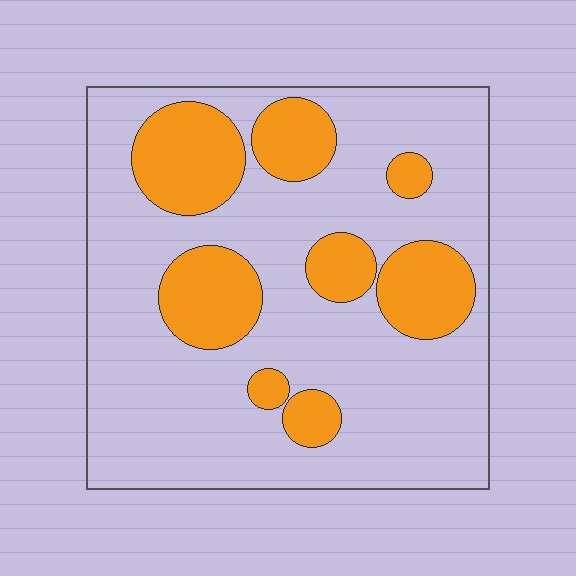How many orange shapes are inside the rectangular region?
8.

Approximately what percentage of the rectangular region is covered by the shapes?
Approximately 25%.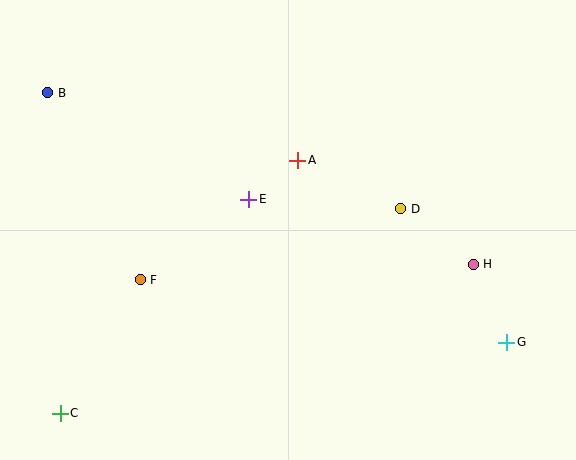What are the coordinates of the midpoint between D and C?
The midpoint between D and C is at (231, 311).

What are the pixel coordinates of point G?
Point G is at (507, 342).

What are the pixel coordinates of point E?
Point E is at (249, 199).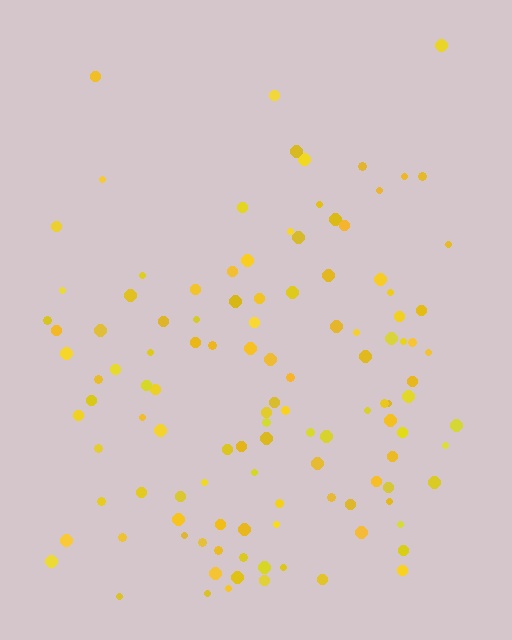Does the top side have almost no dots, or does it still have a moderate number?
Still a moderate number, just noticeably fewer than the bottom.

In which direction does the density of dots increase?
From top to bottom, with the bottom side densest.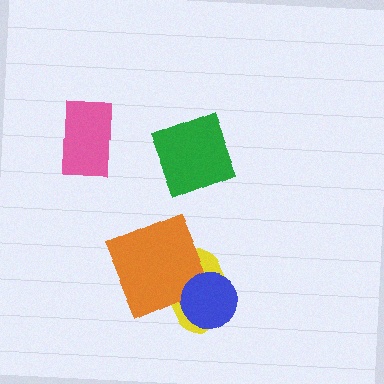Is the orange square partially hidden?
Yes, it is partially covered by another shape.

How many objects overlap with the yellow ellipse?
2 objects overlap with the yellow ellipse.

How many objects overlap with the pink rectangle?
0 objects overlap with the pink rectangle.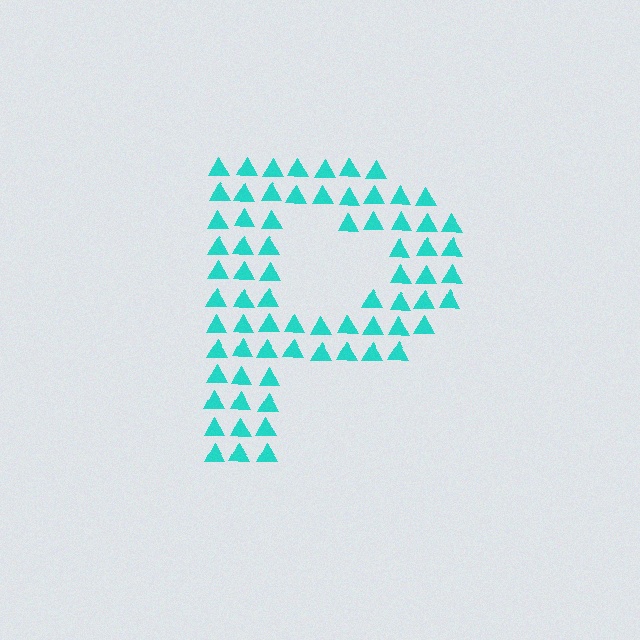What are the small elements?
The small elements are triangles.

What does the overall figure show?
The overall figure shows the letter P.